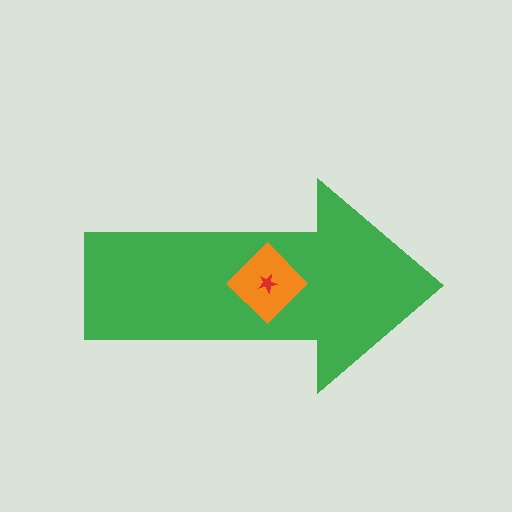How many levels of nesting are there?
3.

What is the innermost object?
The red star.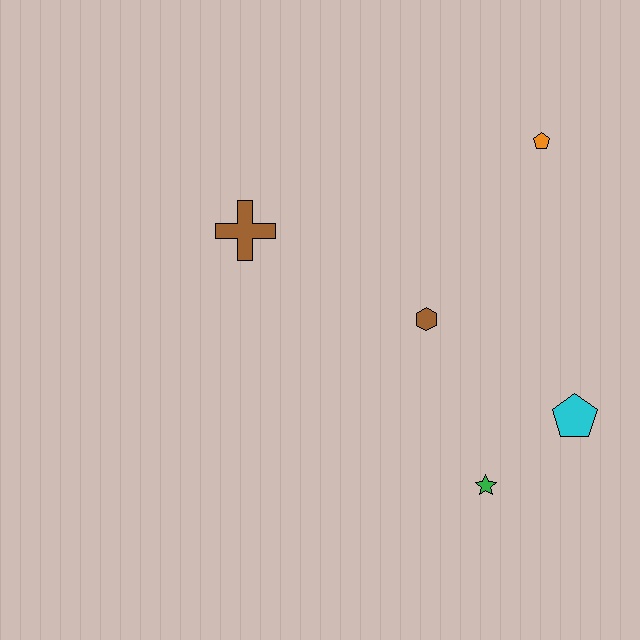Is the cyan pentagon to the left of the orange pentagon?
No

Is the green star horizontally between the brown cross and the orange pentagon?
Yes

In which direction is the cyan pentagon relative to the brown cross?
The cyan pentagon is to the right of the brown cross.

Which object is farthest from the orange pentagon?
The green star is farthest from the orange pentagon.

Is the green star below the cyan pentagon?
Yes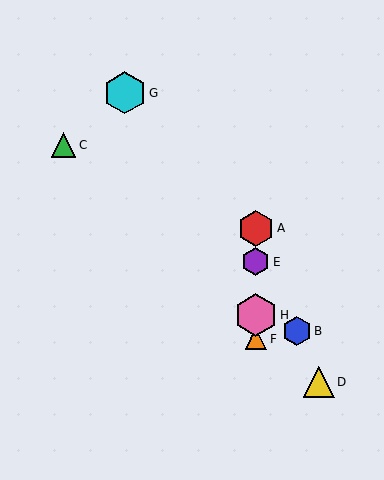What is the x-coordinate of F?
Object F is at x≈256.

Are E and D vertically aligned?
No, E is at x≈256 and D is at x≈319.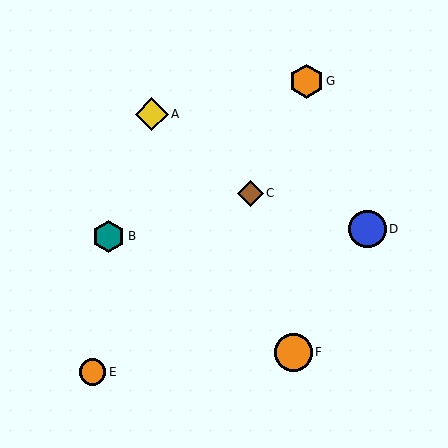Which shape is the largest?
The orange circle (labeled F) is the largest.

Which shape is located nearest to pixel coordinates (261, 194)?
The brown diamond (labeled C) at (250, 193) is nearest to that location.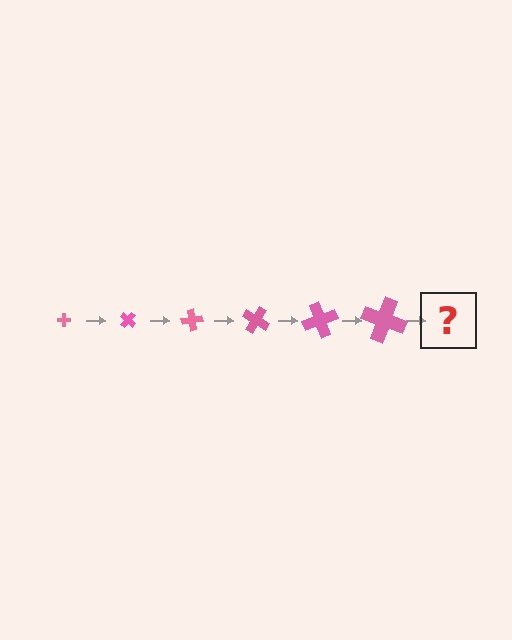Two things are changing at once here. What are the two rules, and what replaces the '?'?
The two rules are that the cross grows larger each step and it rotates 40 degrees each step. The '?' should be a cross, larger than the previous one and rotated 240 degrees from the start.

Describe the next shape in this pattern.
It should be a cross, larger than the previous one and rotated 240 degrees from the start.